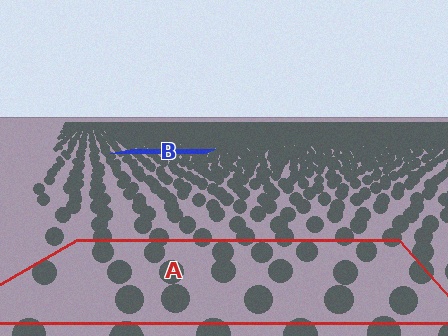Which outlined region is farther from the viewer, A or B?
Region B is farther from the viewer — the texture elements inside it appear smaller and more densely packed.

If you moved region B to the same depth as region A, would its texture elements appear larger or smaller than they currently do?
They would appear larger. At a closer depth, the same texture elements are projected at a bigger on-screen size.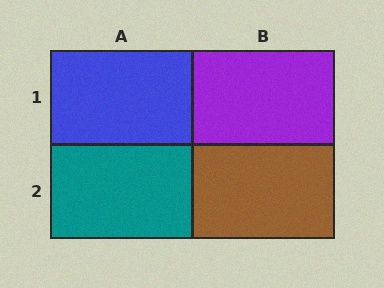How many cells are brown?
1 cell is brown.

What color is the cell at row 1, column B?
Purple.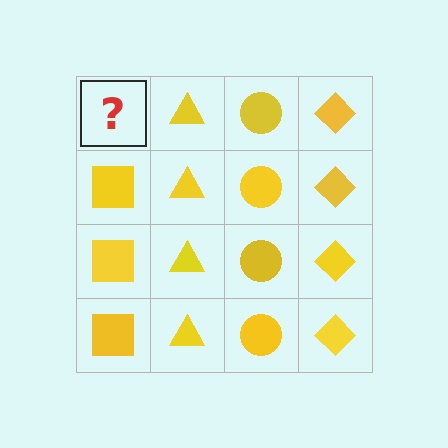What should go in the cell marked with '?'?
The missing cell should contain a yellow square.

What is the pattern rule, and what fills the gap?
The rule is that each column has a consistent shape. The gap should be filled with a yellow square.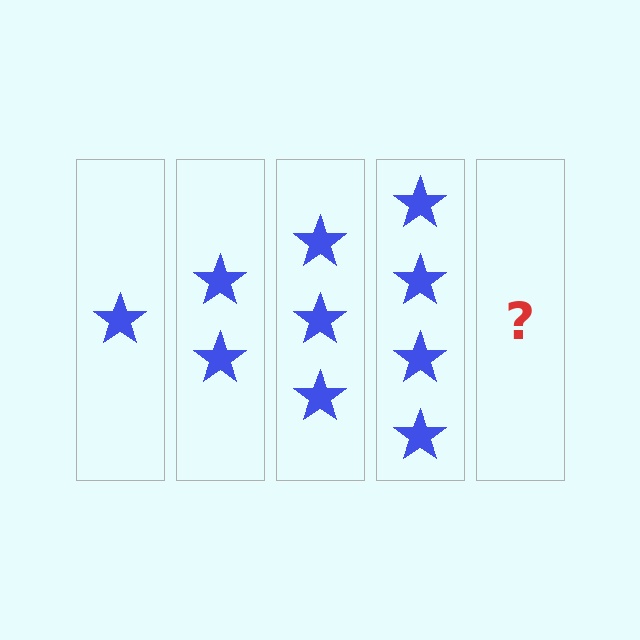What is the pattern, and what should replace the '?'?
The pattern is that each step adds one more star. The '?' should be 5 stars.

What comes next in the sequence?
The next element should be 5 stars.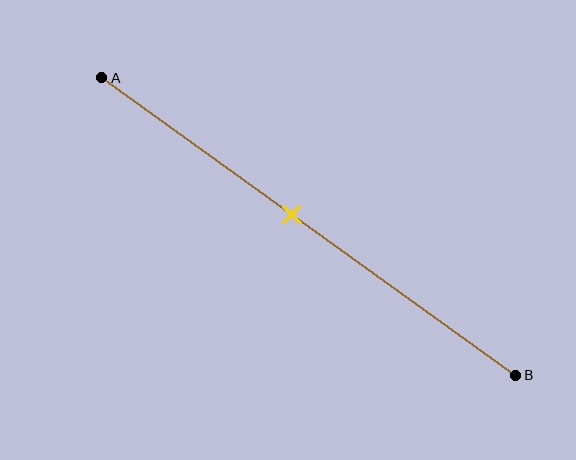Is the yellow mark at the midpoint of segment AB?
No, the mark is at about 45% from A, not at the 50% midpoint.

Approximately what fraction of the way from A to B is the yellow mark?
The yellow mark is approximately 45% of the way from A to B.